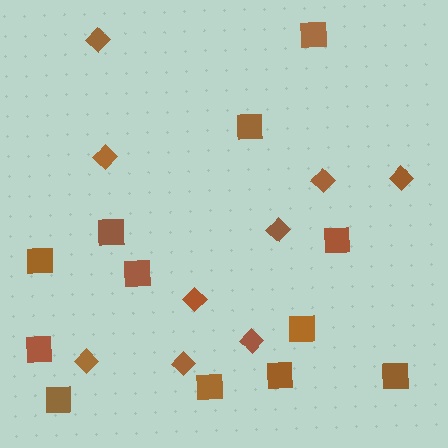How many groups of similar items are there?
There are 2 groups: one group of squares (12) and one group of diamonds (9).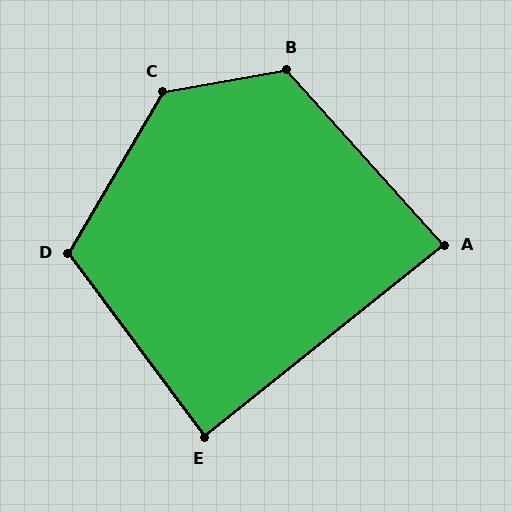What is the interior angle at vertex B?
Approximately 122 degrees (obtuse).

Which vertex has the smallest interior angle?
A, at approximately 87 degrees.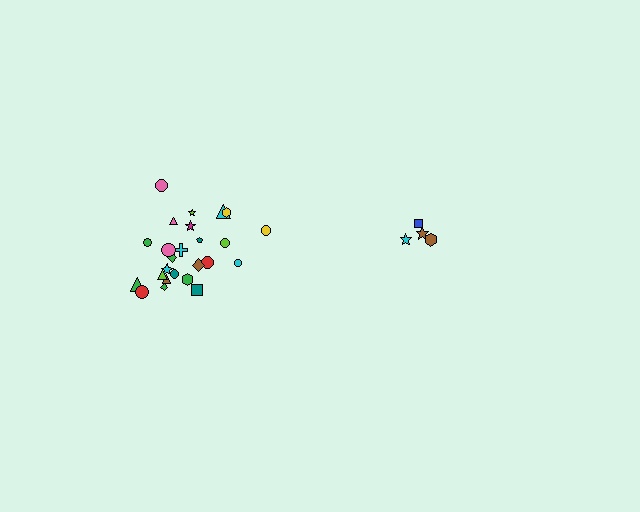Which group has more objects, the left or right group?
The left group.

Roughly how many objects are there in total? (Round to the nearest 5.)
Roughly 30 objects in total.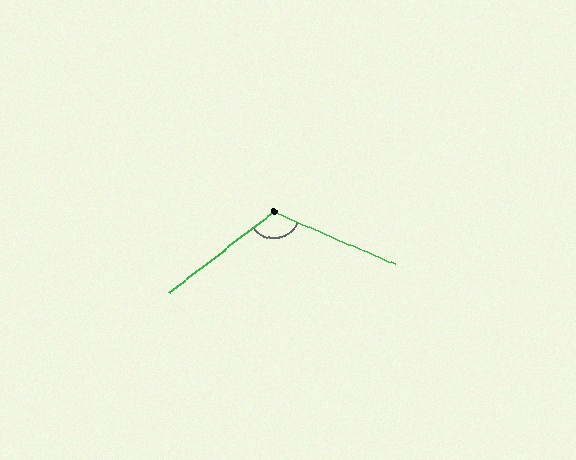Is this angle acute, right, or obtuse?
It is obtuse.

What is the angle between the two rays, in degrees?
Approximately 119 degrees.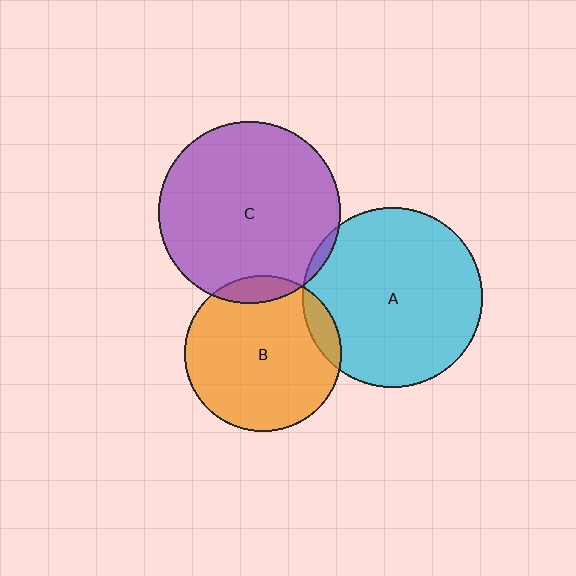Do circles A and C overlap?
Yes.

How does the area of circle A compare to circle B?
Approximately 1.3 times.